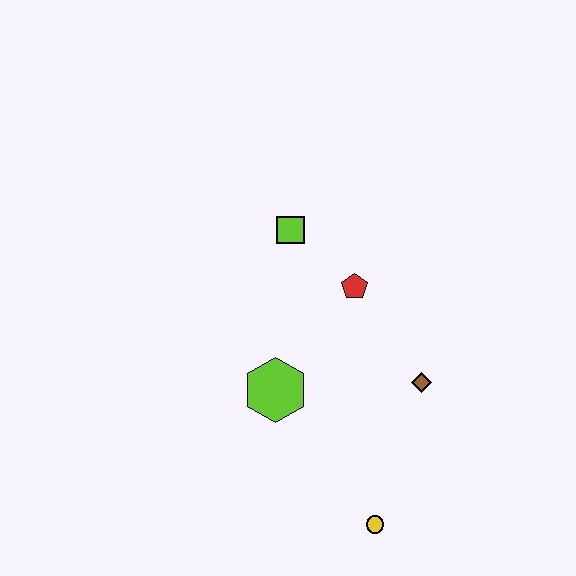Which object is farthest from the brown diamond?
The lime square is farthest from the brown diamond.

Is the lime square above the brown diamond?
Yes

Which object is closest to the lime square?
The red pentagon is closest to the lime square.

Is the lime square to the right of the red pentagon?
No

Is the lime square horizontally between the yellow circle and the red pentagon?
No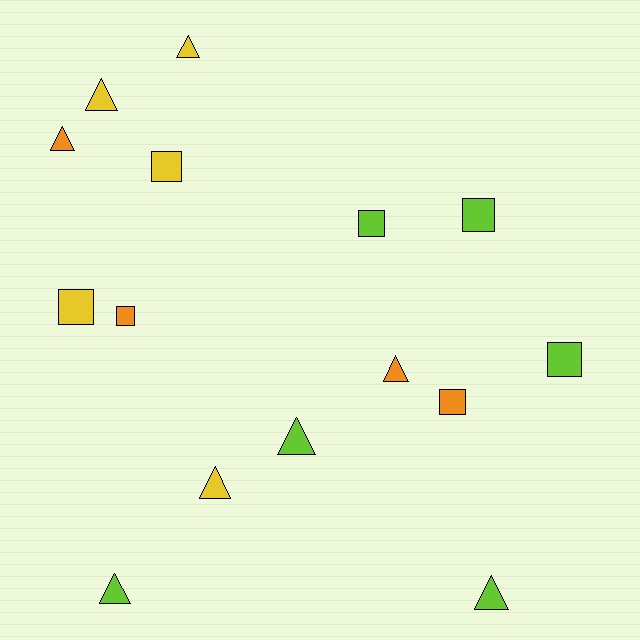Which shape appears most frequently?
Triangle, with 8 objects.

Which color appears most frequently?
Lime, with 6 objects.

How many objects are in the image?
There are 15 objects.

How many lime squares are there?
There are 3 lime squares.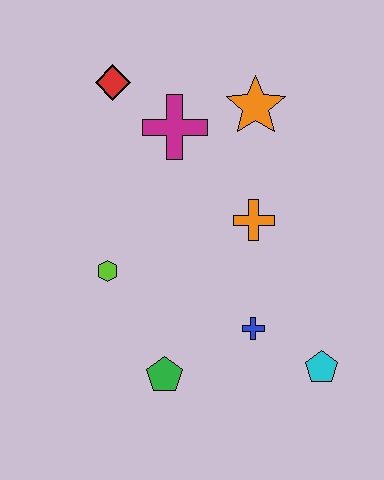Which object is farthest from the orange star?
The green pentagon is farthest from the orange star.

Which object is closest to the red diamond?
The magenta cross is closest to the red diamond.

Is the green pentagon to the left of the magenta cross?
Yes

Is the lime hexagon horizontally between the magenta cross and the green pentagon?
No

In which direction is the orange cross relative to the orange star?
The orange cross is below the orange star.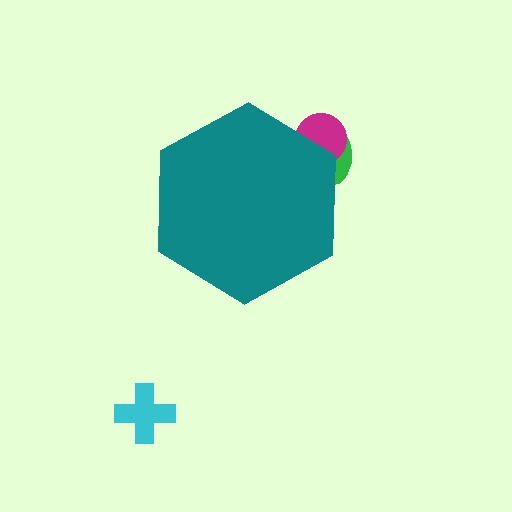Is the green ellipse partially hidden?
Yes, the green ellipse is partially hidden behind the teal hexagon.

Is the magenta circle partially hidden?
Yes, the magenta circle is partially hidden behind the teal hexagon.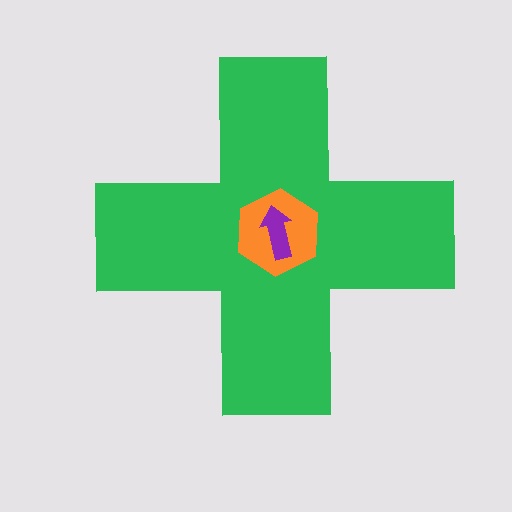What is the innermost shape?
The purple arrow.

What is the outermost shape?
The green cross.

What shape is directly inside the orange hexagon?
The purple arrow.